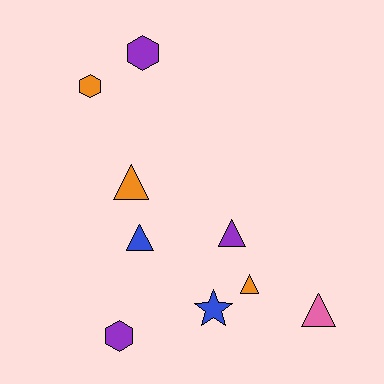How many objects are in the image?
There are 9 objects.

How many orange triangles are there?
There are 2 orange triangles.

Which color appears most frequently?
Orange, with 3 objects.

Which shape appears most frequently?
Triangle, with 5 objects.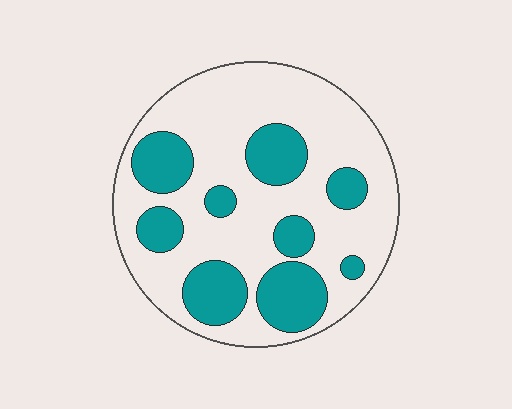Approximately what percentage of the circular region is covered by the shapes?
Approximately 30%.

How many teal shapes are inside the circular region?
9.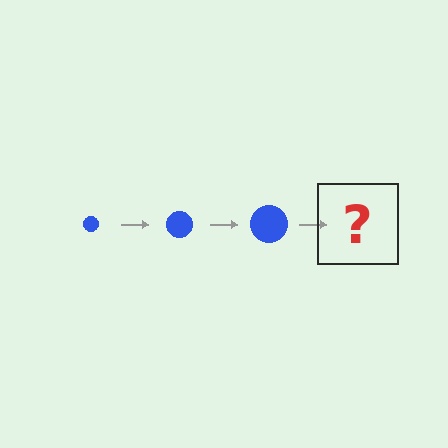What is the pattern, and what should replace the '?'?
The pattern is that the circle gets progressively larger each step. The '?' should be a blue circle, larger than the previous one.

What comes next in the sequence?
The next element should be a blue circle, larger than the previous one.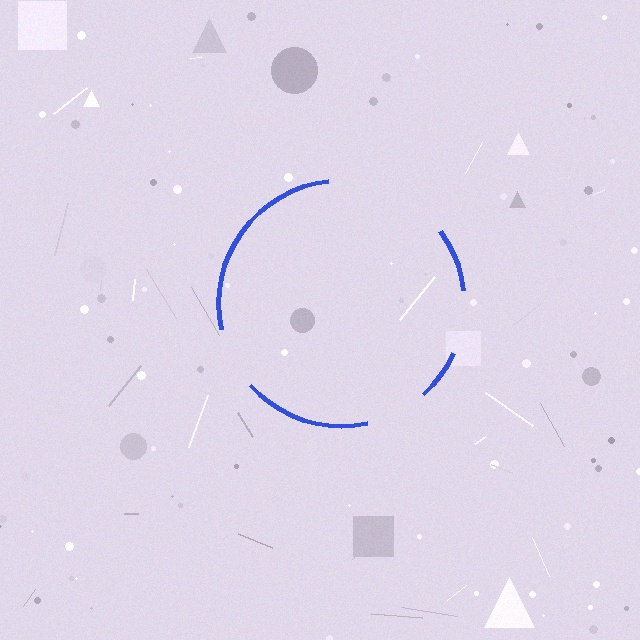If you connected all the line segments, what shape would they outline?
They would outline a circle.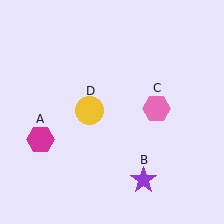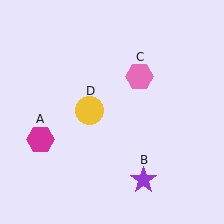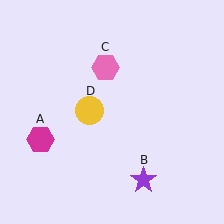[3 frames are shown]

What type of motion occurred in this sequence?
The pink hexagon (object C) rotated counterclockwise around the center of the scene.